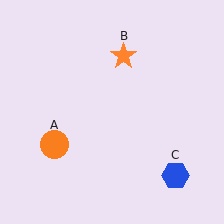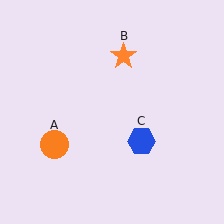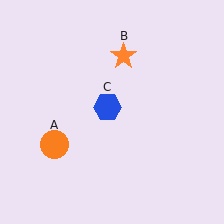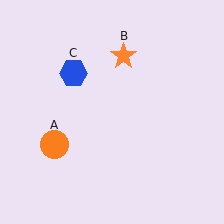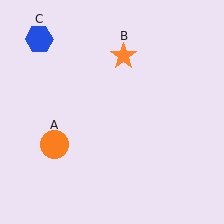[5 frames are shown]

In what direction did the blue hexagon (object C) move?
The blue hexagon (object C) moved up and to the left.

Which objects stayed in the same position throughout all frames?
Orange circle (object A) and orange star (object B) remained stationary.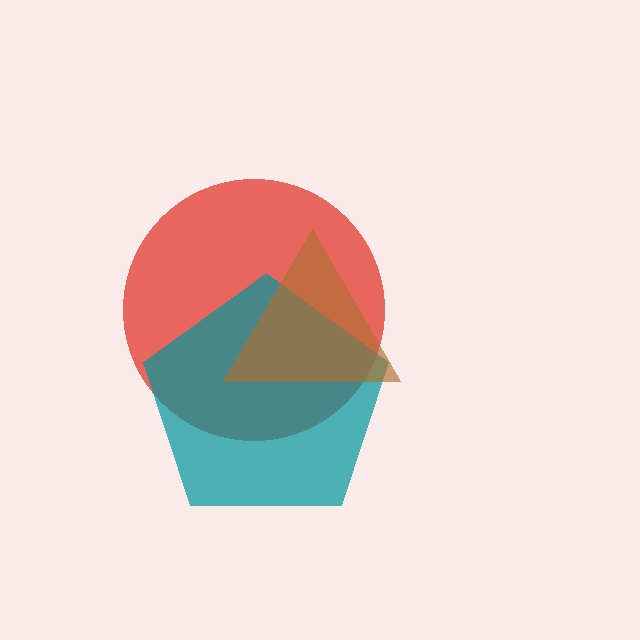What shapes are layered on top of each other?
The layered shapes are: a red circle, a teal pentagon, a brown triangle.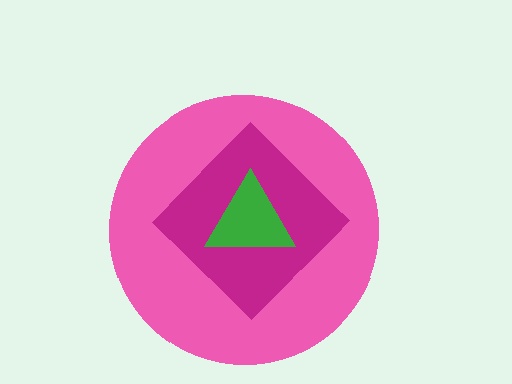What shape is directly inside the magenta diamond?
The green triangle.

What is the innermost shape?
The green triangle.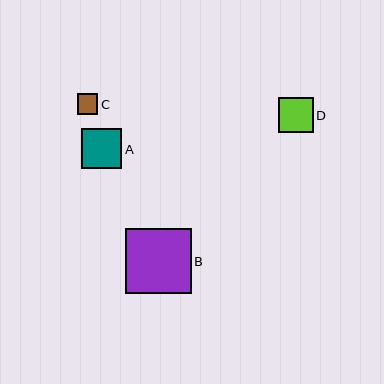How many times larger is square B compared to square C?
Square B is approximately 3.2 times the size of square C.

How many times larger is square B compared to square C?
Square B is approximately 3.2 times the size of square C.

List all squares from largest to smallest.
From largest to smallest: B, A, D, C.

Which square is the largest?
Square B is the largest with a size of approximately 65 pixels.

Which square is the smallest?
Square C is the smallest with a size of approximately 21 pixels.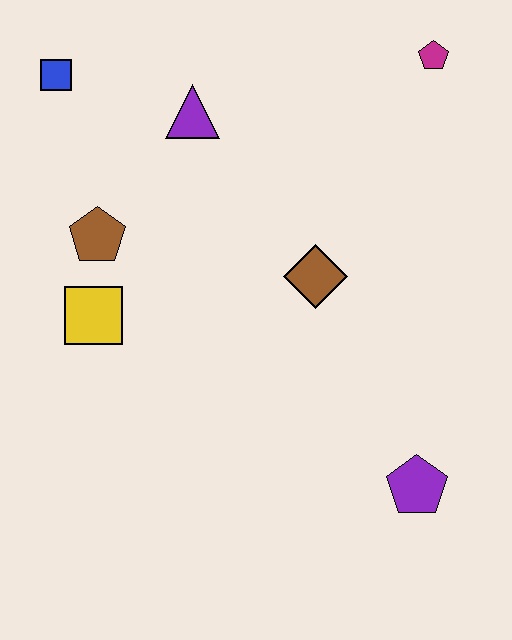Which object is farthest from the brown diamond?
The blue square is farthest from the brown diamond.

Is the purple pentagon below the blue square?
Yes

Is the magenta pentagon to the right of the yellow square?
Yes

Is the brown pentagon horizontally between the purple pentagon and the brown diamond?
No